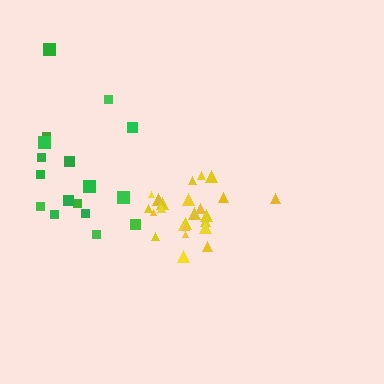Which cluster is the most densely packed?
Yellow.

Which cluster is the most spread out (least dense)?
Green.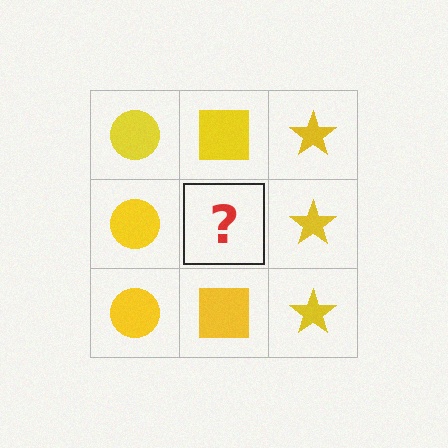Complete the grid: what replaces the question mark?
The question mark should be replaced with a yellow square.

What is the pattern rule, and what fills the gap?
The rule is that each column has a consistent shape. The gap should be filled with a yellow square.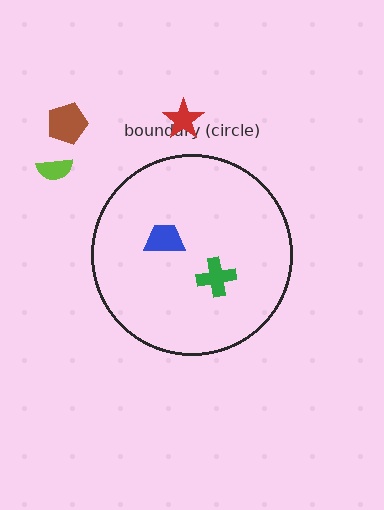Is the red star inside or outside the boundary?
Outside.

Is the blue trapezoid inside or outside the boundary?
Inside.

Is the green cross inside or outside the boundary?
Inside.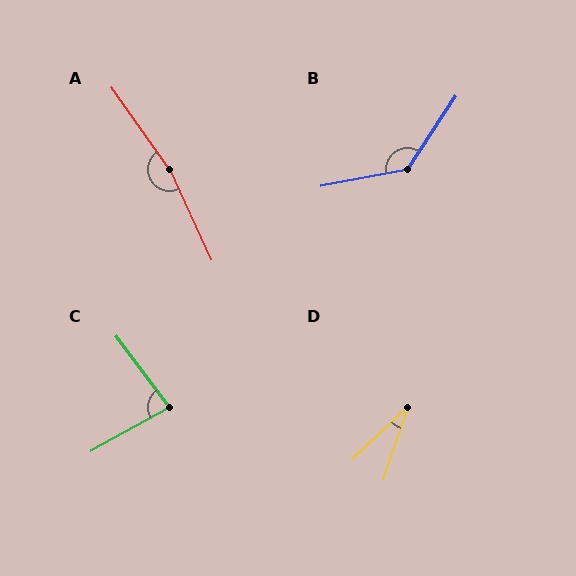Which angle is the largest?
A, at approximately 170 degrees.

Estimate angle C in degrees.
Approximately 82 degrees.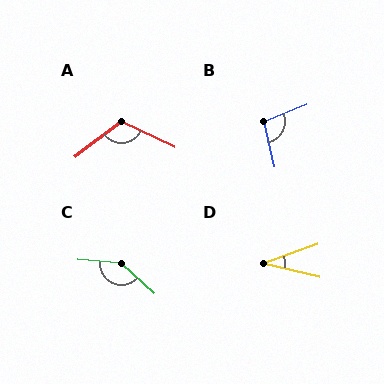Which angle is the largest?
C, at approximately 141 degrees.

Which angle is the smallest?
D, at approximately 33 degrees.